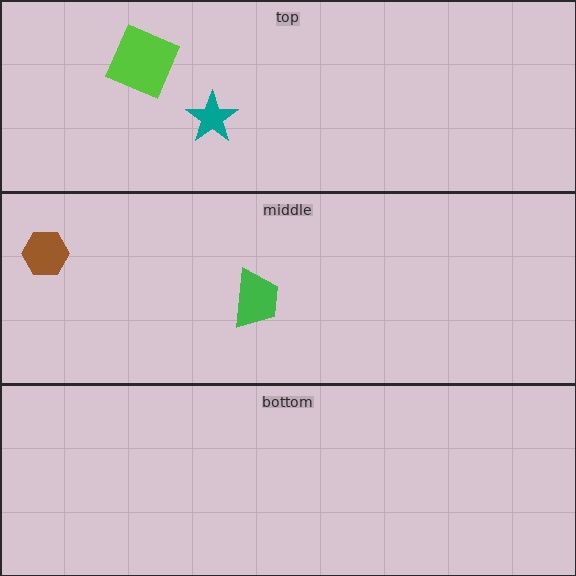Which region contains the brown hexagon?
The middle region.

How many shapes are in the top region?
2.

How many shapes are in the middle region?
2.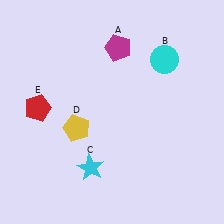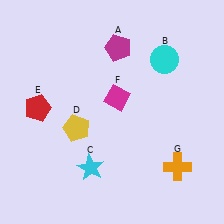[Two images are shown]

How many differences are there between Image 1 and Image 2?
There are 2 differences between the two images.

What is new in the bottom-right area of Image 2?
An orange cross (G) was added in the bottom-right area of Image 2.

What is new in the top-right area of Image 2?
A magenta diamond (F) was added in the top-right area of Image 2.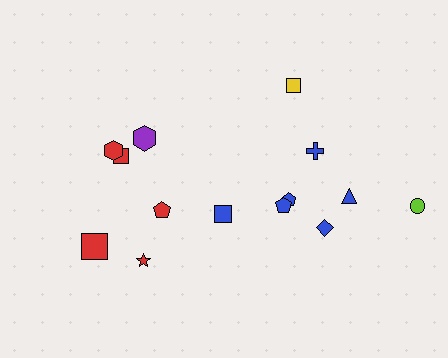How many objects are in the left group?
There are 6 objects.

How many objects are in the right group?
There are 8 objects.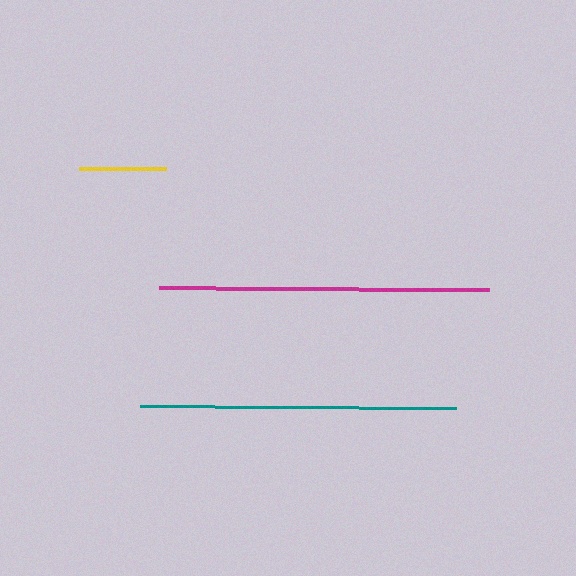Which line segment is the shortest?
The yellow line is the shortest at approximately 87 pixels.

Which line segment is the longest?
The magenta line is the longest at approximately 330 pixels.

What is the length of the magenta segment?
The magenta segment is approximately 330 pixels long.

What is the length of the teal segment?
The teal segment is approximately 315 pixels long.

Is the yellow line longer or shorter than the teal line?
The teal line is longer than the yellow line.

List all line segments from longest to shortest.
From longest to shortest: magenta, teal, yellow.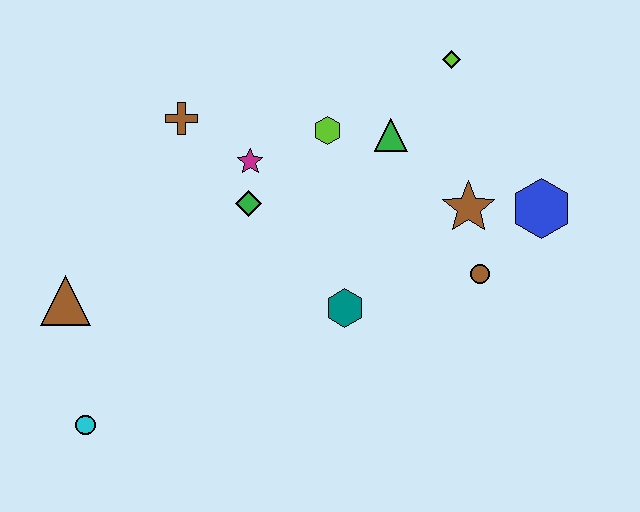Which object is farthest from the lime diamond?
The cyan circle is farthest from the lime diamond.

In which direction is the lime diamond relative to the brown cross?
The lime diamond is to the right of the brown cross.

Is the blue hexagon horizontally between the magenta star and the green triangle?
No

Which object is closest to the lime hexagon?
The green triangle is closest to the lime hexagon.